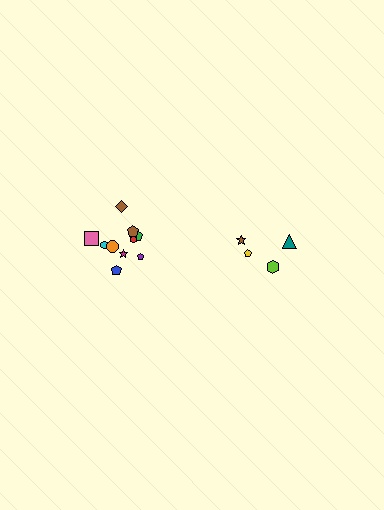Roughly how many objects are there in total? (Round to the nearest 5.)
Roughly 15 objects in total.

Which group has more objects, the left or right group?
The left group.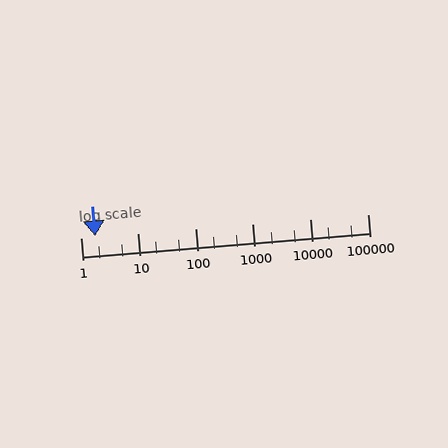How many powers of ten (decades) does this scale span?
The scale spans 5 decades, from 1 to 100000.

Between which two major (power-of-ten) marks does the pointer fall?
The pointer is between 1 and 10.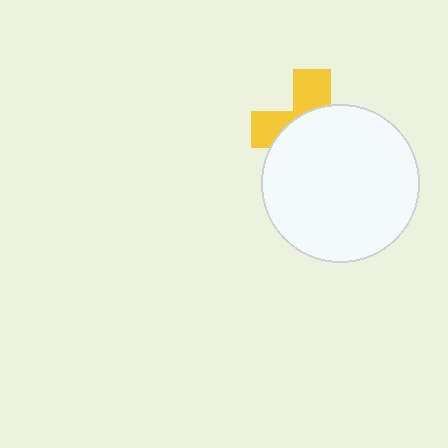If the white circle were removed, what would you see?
You would see the complete yellow cross.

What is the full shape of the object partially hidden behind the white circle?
The partially hidden object is a yellow cross.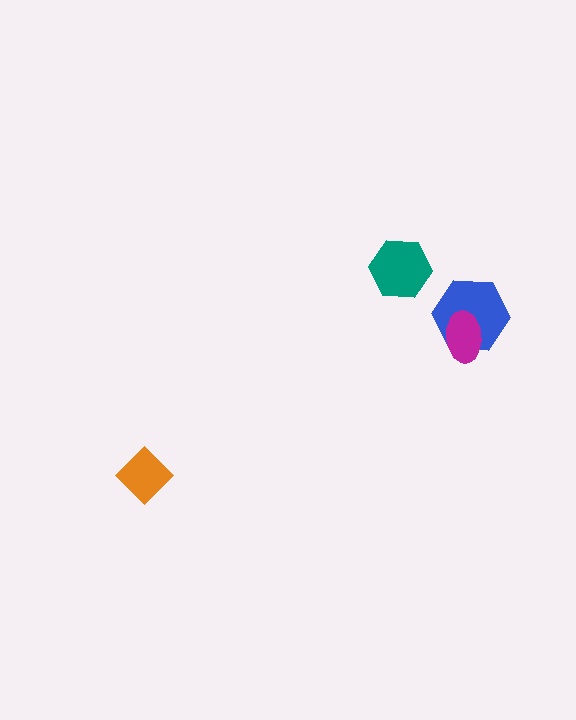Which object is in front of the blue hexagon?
The magenta ellipse is in front of the blue hexagon.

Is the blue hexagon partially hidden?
Yes, it is partially covered by another shape.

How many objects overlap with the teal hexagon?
0 objects overlap with the teal hexagon.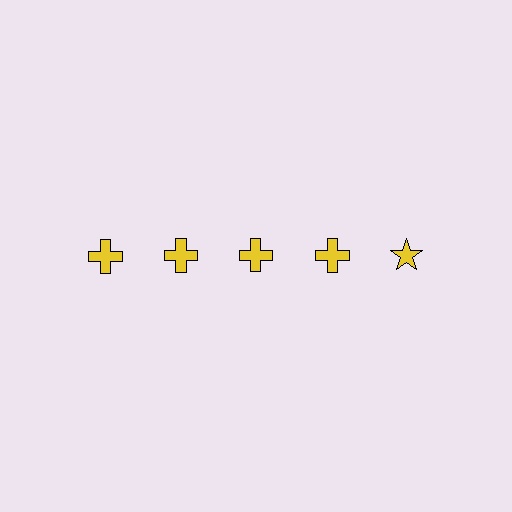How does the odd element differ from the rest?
It has a different shape: star instead of cross.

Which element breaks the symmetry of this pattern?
The yellow star in the top row, rightmost column breaks the symmetry. All other shapes are yellow crosses.